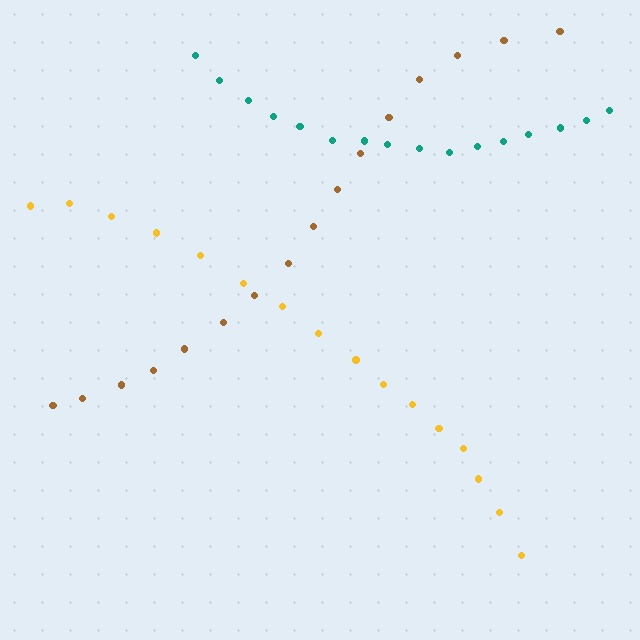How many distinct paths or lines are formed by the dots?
There are 3 distinct paths.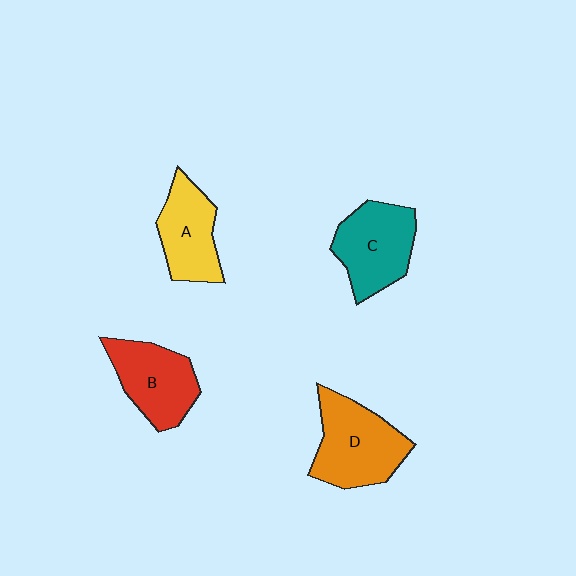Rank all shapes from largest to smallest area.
From largest to smallest: D (orange), C (teal), B (red), A (yellow).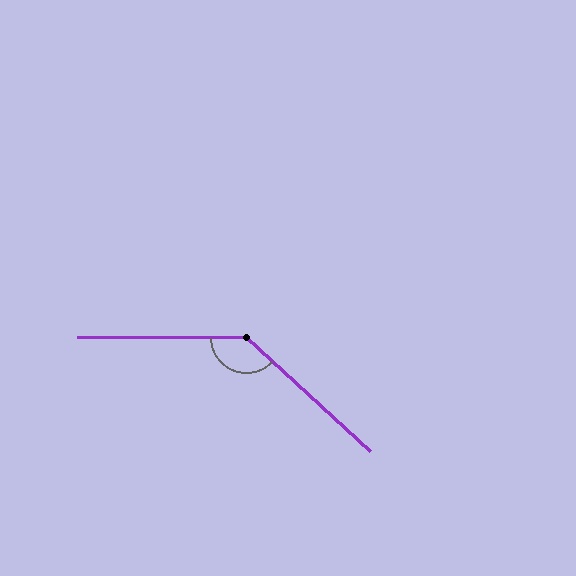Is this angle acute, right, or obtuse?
It is obtuse.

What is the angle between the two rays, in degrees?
Approximately 137 degrees.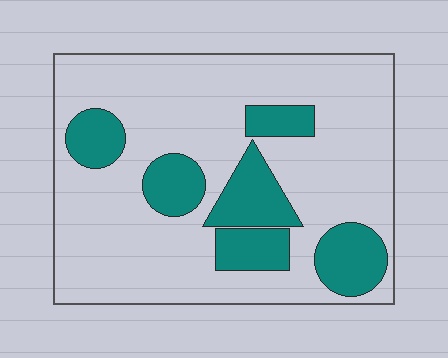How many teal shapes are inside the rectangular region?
6.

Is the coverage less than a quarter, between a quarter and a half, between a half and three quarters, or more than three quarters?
Less than a quarter.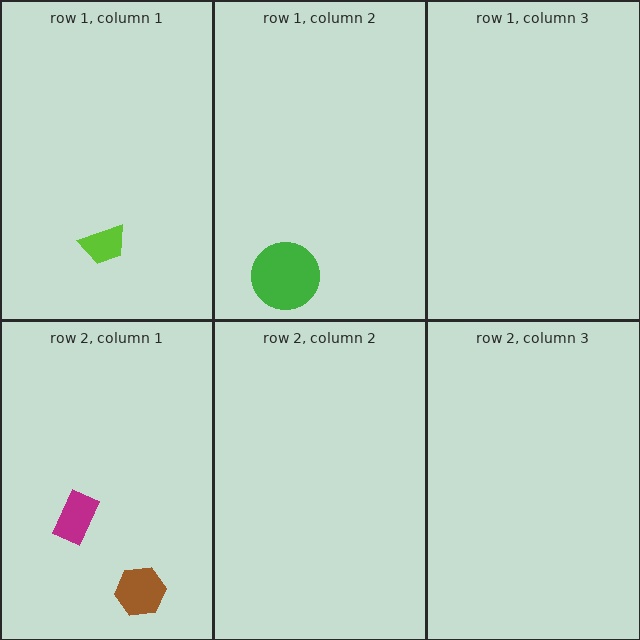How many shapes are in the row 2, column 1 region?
2.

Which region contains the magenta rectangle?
The row 2, column 1 region.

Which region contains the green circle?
The row 1, column 2 region.